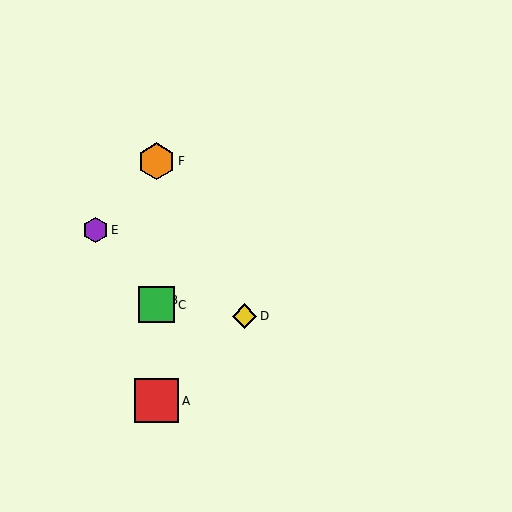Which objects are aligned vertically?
Objects A, B, C, F are aligned vertically.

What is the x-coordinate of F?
Object F is at x≈157.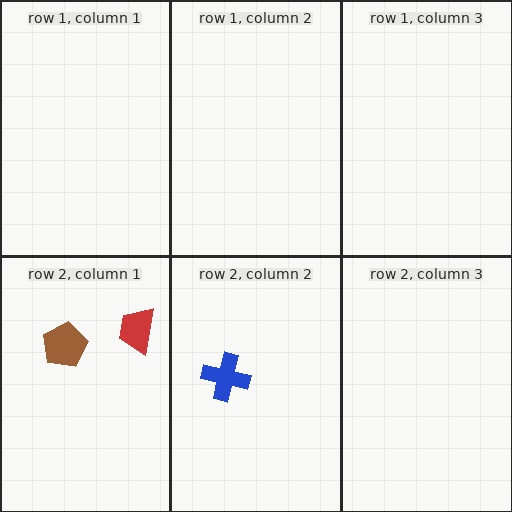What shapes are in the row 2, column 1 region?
The brown pentagon, the red trapezoid.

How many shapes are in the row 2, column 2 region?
1.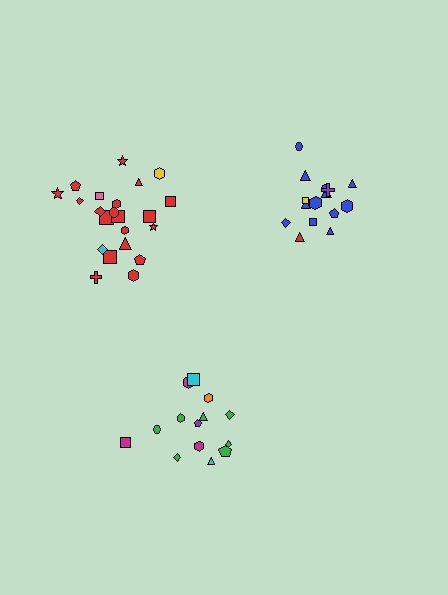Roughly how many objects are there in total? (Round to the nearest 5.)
Roughly 50 objects in total.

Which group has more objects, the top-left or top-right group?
The top-left group.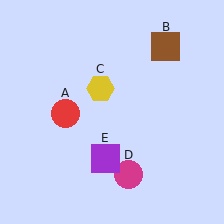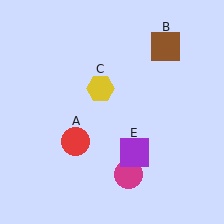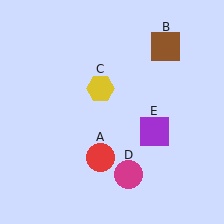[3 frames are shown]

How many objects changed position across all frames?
2 objects changed position: red circle (object A), purple square (object E).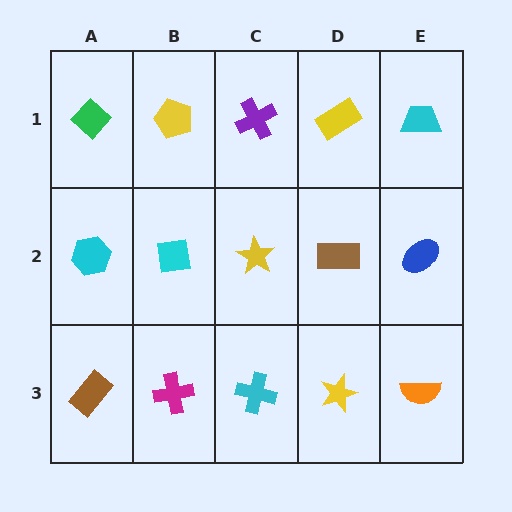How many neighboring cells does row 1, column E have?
2.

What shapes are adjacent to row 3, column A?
A cyan hexagon (row 2, column A), a magenta cross (row 3, column B).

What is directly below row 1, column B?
A cyan square.